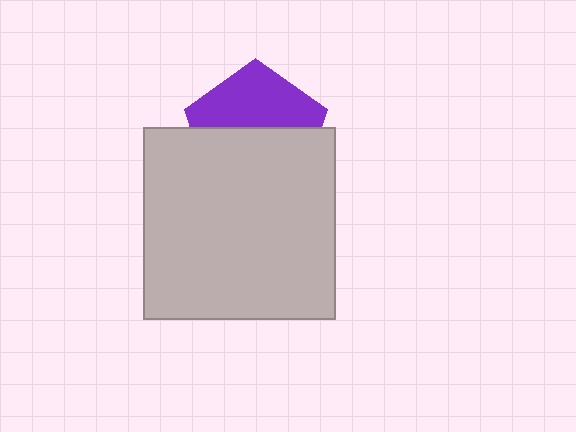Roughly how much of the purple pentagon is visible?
About half of it is visible (roughly 46%).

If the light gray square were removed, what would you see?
You would see the complete purple pentagon.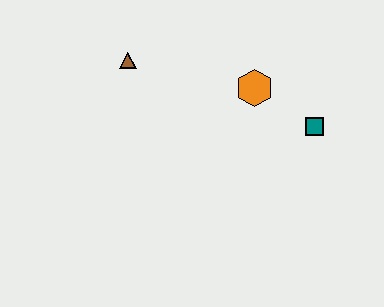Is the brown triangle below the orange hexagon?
No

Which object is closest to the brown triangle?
The orange hexagon is closest to the brown triangle.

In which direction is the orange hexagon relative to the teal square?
The orange hexagon is to the left of the teal square.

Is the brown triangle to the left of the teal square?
Yes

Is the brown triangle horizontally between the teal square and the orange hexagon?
No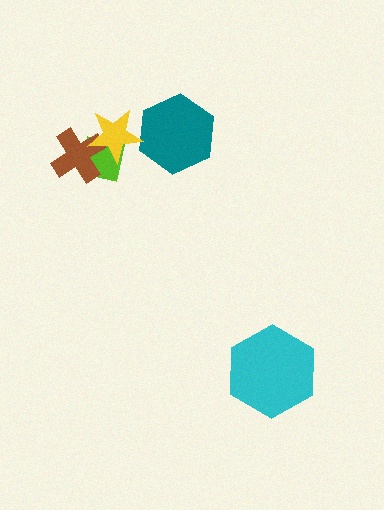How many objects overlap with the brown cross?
2 objects overlap with the brown cross.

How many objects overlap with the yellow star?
3 objects overlap with the yellow star.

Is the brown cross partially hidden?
Yes, it is partially covered by another shape.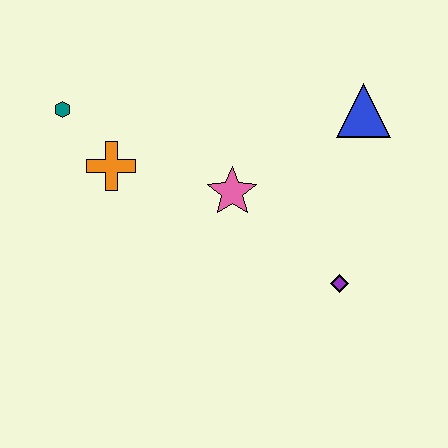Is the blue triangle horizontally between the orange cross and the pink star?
No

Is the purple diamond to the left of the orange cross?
No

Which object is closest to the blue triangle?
The pink star is closest to the blue triangle.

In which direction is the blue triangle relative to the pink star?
The blue triangle is to the right of the pink star.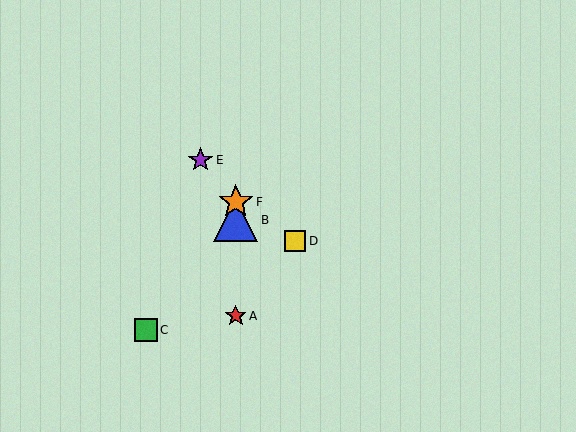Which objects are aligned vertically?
Objects A, B, F are aligned vertically.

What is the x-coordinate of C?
Object C is at x≈146.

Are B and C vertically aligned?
No, B is at x≈236 and C is at x≈146.